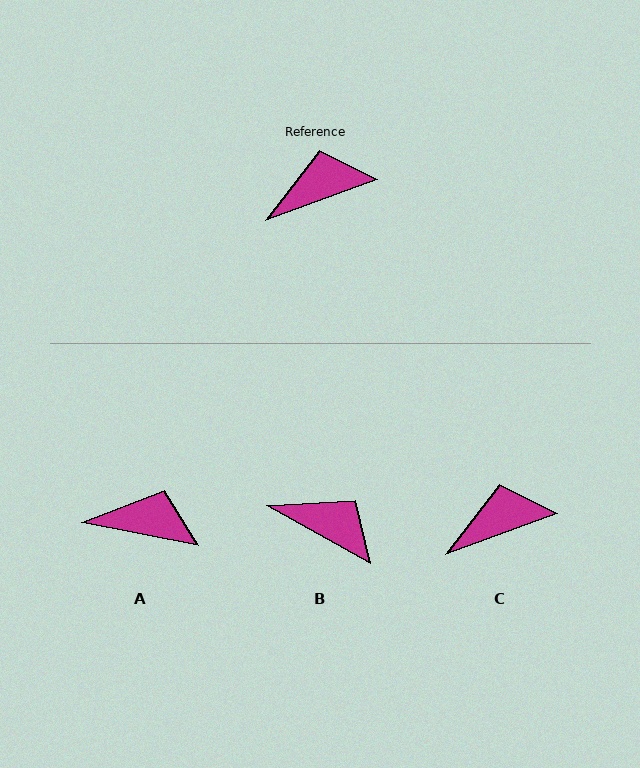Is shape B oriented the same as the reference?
No, it is off by about 49 degrees.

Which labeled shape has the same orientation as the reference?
C.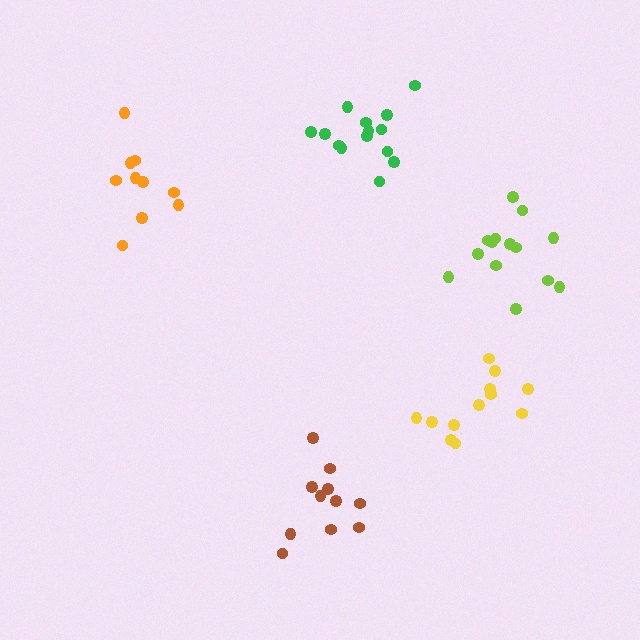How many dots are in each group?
Group 1: 14 dots, Group 2: 12 dots, Group 3: 11 dots, Group 4: 10 dots, Group 5: 14 dots (61 total).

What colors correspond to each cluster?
The clusters are colored: lime, yellow, brown, orange, green.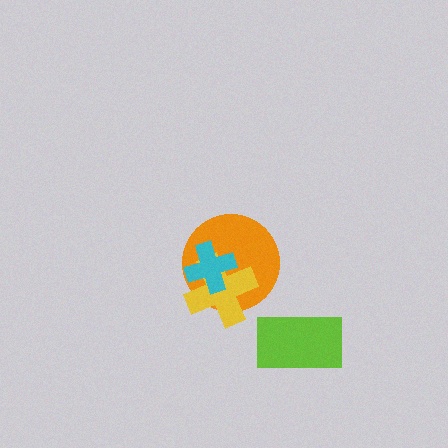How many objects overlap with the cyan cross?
2 objects overlap with the cyan cross.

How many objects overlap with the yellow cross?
2 objects overlap with the yellow cross.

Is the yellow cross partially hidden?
Yes, it is partially covered by another shape.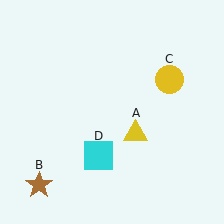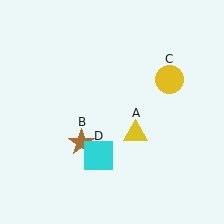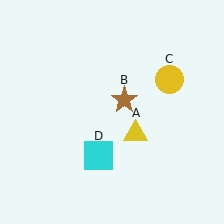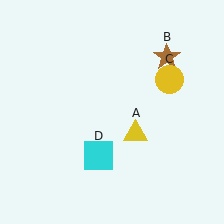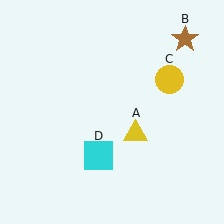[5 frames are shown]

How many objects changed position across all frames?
1 object changed position: brown star (object B).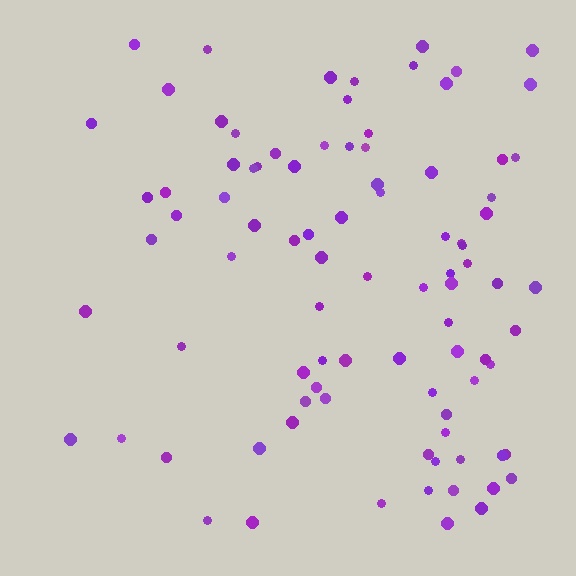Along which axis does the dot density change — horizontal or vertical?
Horizontal.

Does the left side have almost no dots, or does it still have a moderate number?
Still a moderate number, just noticeably fewer than the right.